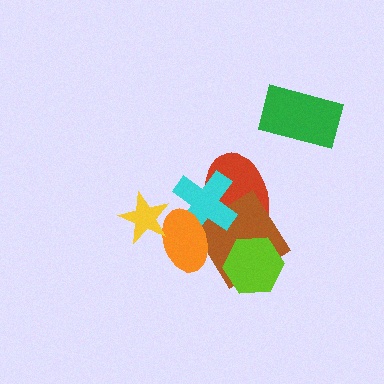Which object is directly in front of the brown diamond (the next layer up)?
The cyan cross is directly in front of the brown diamond.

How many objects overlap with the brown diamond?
4 objects overlap with the brown diamond.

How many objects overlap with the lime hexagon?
2 objects overlap with the lime hexagon.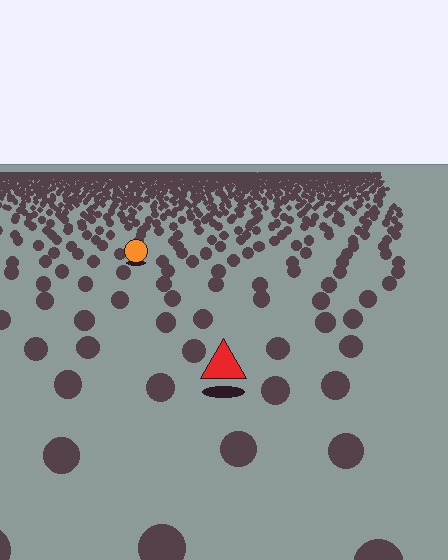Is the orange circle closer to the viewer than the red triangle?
No. The red triangle is closer — you can tell from the texture gradient: the ground texture is coarser near it.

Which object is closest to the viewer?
The red triangle is closest. The texture marks near it are larger and more spread out.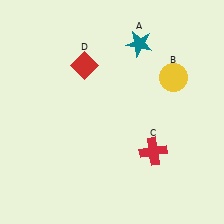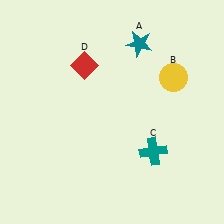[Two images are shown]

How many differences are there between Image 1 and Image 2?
There is 1 difference between the two images.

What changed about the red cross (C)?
In Image 1, C is red. In Image 2, it changed to teal.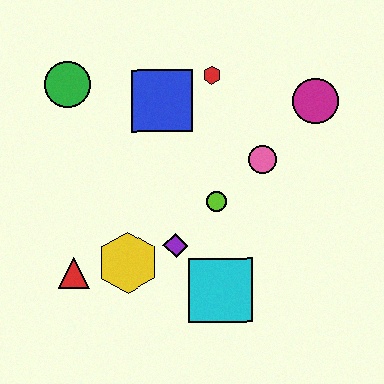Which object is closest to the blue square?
The red hexagon is closest to the blue square.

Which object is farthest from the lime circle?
The green circle is farthest from the lime circle.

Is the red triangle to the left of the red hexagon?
Yes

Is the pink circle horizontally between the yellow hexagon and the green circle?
No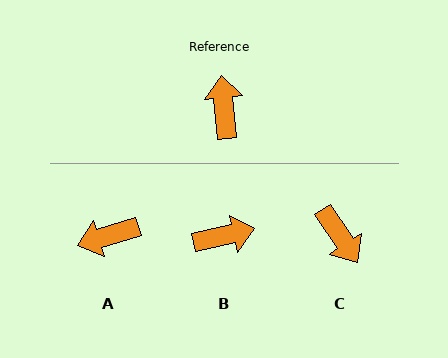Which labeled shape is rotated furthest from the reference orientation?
C, about 152 degrees away.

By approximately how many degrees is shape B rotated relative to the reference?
Approximately 83 degrees clockwise.